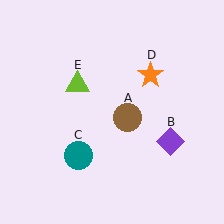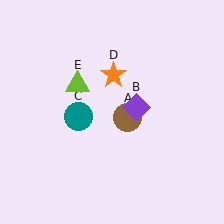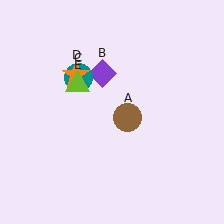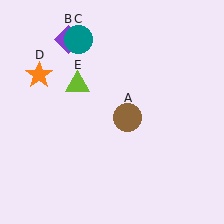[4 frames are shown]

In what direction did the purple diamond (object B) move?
The purple diamond (object B) moved up and to the left.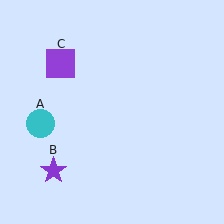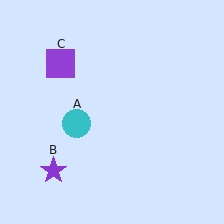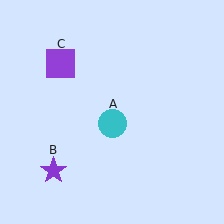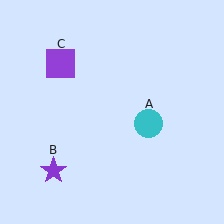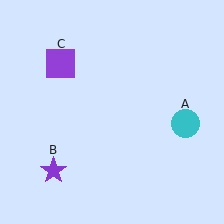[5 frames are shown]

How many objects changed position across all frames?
1 object changed position: cyan circle (object A).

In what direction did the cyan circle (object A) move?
The cyan circle (object A) moved right.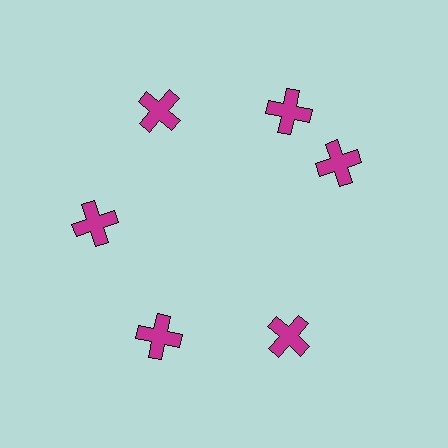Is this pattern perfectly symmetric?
No. The 6 magenta crosses are arranged in a ring, but one element near the 3 o'clock position is rotated out of alignment along the ring, breaking the 6-fold rotational symmetry.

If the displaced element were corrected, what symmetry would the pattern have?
It would have 6-fold rotational symmetry — the pattern would map onto itself every 60 degrees.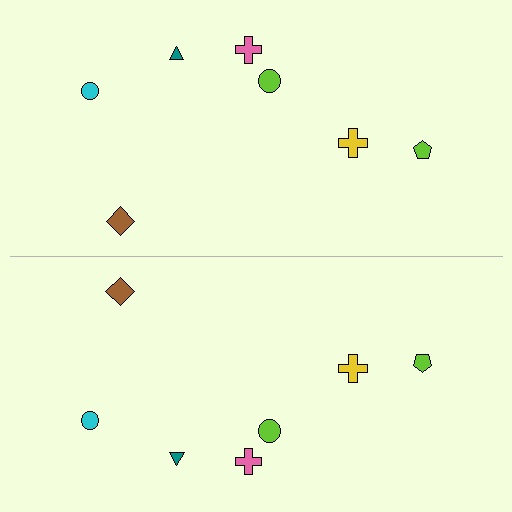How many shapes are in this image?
There are 14 shapes in this image.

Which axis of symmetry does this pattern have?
The pattern has a horizontal axis of symmetry running through the center of the image.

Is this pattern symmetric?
Yes, this pattern has bilateral (reflection) symmetry.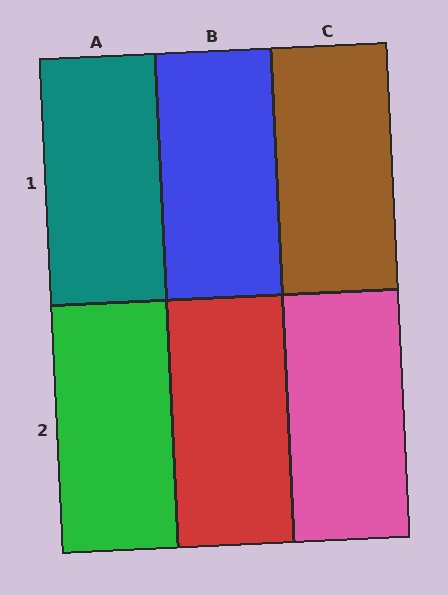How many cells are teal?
1 cell is teal.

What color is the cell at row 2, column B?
Red.